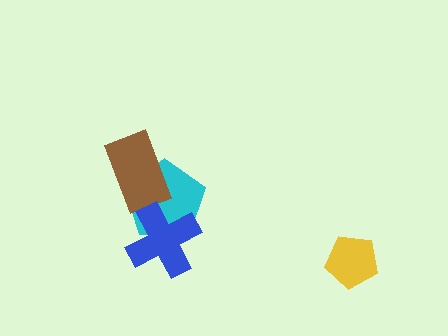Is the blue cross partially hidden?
No, no other shape covers it.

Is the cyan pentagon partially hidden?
Yes, it is partially covered by another shape.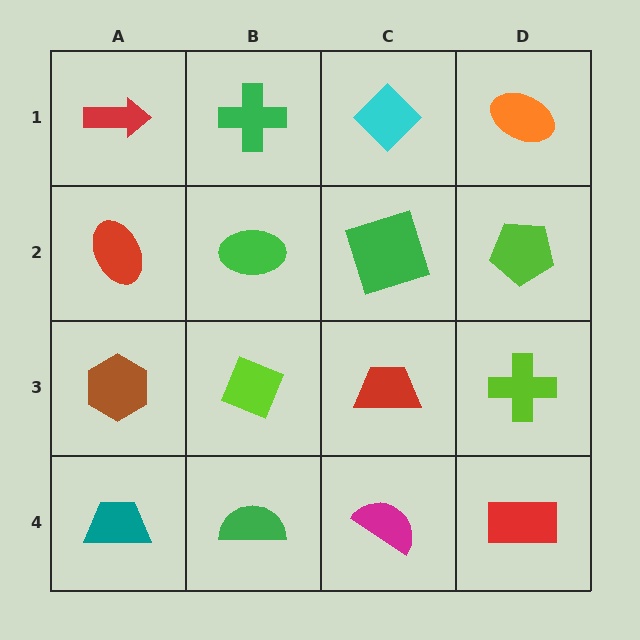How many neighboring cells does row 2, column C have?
4.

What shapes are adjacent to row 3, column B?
A green ellipse (row 2, column B), a green semicircle (row 4, column B), a brown hexagon (row 3, column A), a red trapezoid (row 3, column C).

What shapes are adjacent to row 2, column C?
A cyan diamond (row 1, column C), a red trapezoid (row 3, column C), a green ellipse (row 2, column B), a lime pentagon (row 2, column D).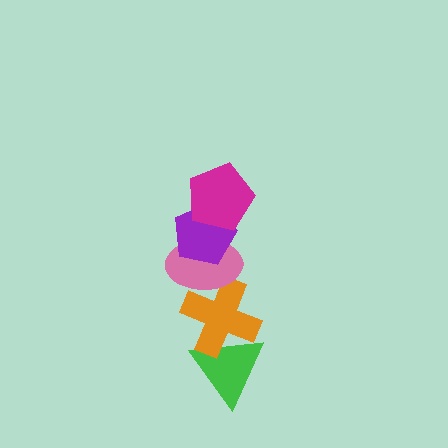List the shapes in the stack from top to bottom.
From top to bottom: the magenta pentagon, the purple pentagon, the pink ellipse, the orange cross, the green triangle.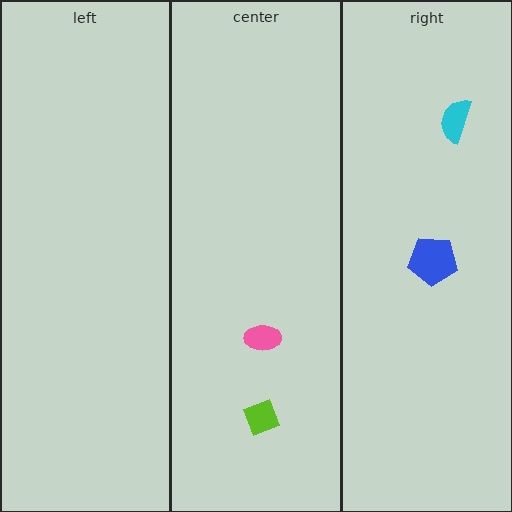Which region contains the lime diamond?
The center region.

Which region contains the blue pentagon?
The right region.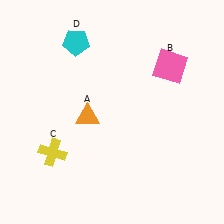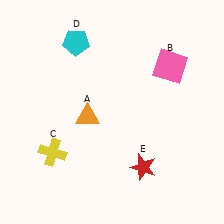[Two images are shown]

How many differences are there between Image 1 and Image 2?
There is 1 difference between the two images.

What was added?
A red star (E) was added in Image 2.